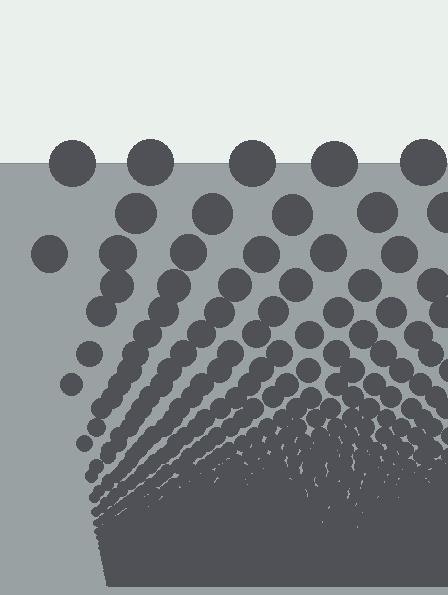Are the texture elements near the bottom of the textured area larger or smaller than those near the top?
Smaller. The gradient is inverted — elements near the bottom are smaller and denser.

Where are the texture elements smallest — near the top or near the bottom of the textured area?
Near the bottom.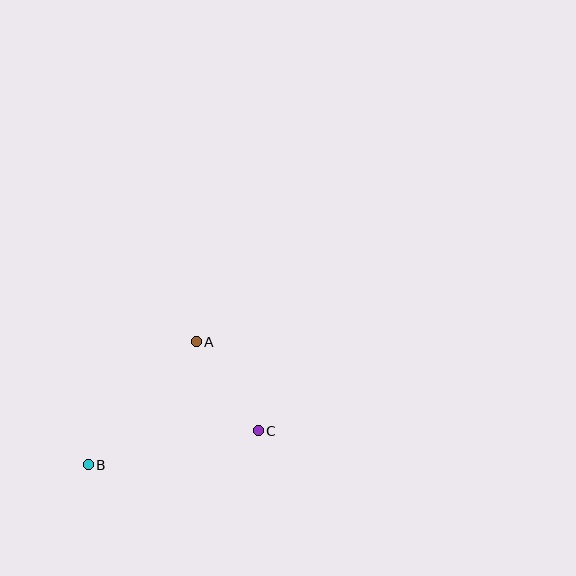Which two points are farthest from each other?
Points B and C are farthest from each other.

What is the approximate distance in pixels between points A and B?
The distance between A and B is approximately 164 pixels.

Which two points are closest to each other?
Points A and C are closest to each other.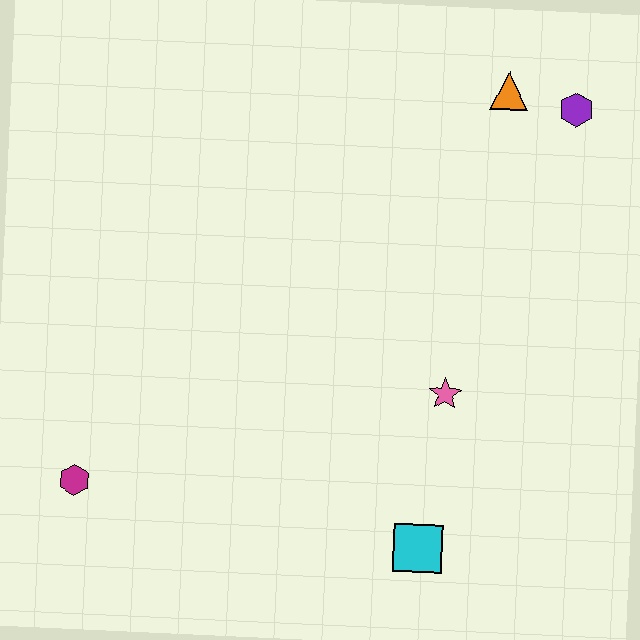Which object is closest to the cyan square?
The pink star is closest to the cyan square.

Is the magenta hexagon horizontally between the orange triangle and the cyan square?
No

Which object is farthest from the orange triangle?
The magenta hexagon is farthest from the orange triangle.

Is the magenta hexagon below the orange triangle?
Yes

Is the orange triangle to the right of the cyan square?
Yes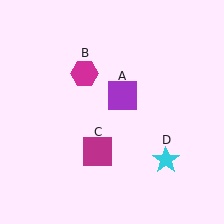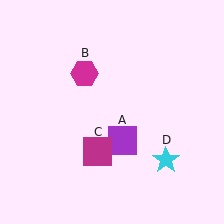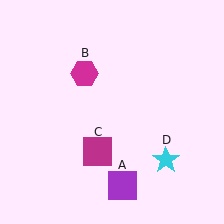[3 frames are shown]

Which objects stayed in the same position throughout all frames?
Magenta hexagon (object B) and magenta square (object C) and cyan star (object D) remained stationary.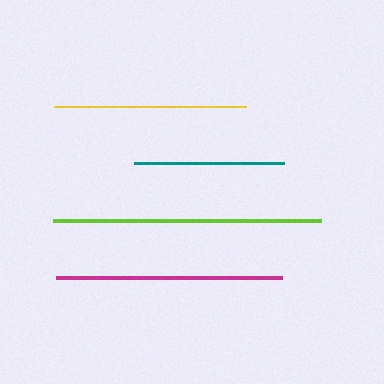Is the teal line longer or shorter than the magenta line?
The magenta line is longer than the teal line.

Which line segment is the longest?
The lime line is the longest at approximately 269 pixels.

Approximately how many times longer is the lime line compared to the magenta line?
The lime line is approximately 1.2 times the length of the magenta line.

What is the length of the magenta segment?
The magenta segment is approximately 226 pixels long.